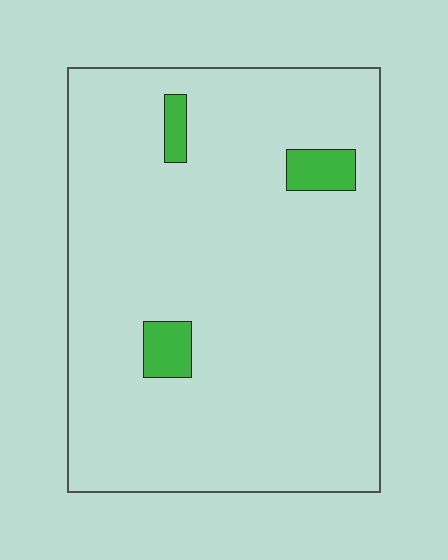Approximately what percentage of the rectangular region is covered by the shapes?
Approximately 5%.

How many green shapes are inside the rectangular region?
3.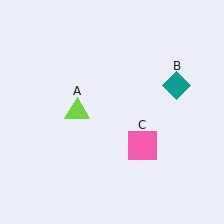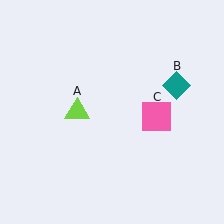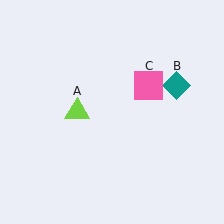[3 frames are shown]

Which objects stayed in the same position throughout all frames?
Lime triangle (object A) and teal diamond (object B) remained stationary.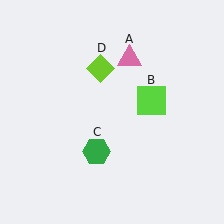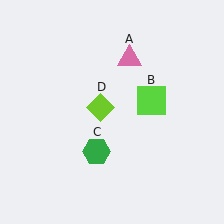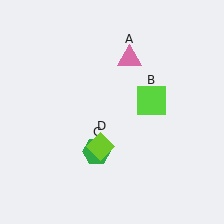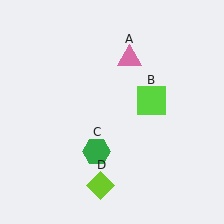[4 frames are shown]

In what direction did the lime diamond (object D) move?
The lime diamond (object D) moved down.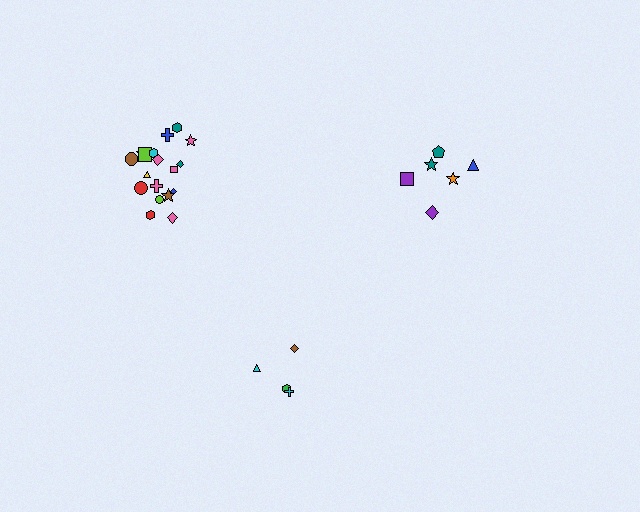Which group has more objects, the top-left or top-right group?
The top-left group.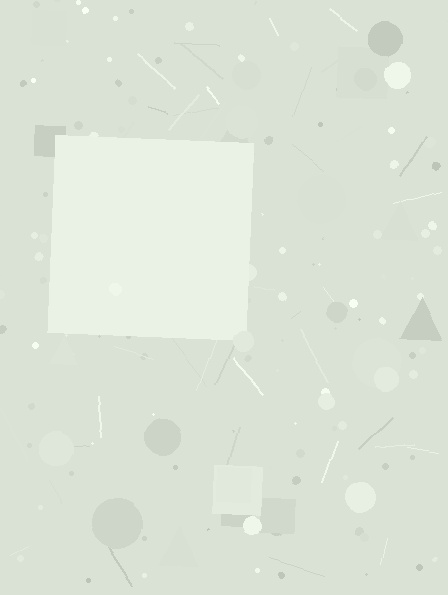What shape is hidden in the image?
A square is hidden in the image.